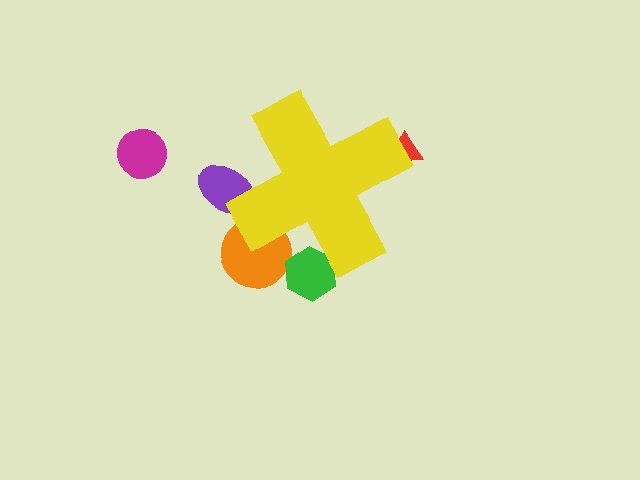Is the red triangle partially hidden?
Yes, the red triangle is partially hidden behind the yellow cross.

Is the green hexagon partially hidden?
Yes, the green hexagon is partially hidden behind the yellow cross.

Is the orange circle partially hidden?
Yes, the orange circle is partially hidden behind the yellow cross.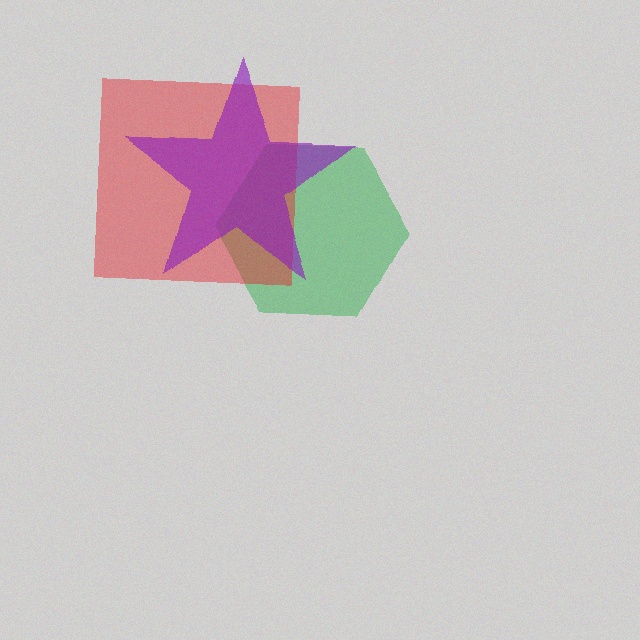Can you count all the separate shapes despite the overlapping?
Yes, there are 3 separate shapes.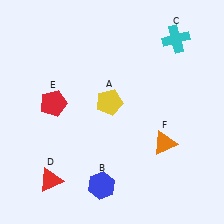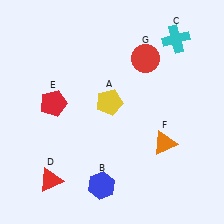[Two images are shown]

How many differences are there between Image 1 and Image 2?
There is 1 difference between the two images.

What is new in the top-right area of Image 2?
A red circle (G) was added in the top-right area of Image 2.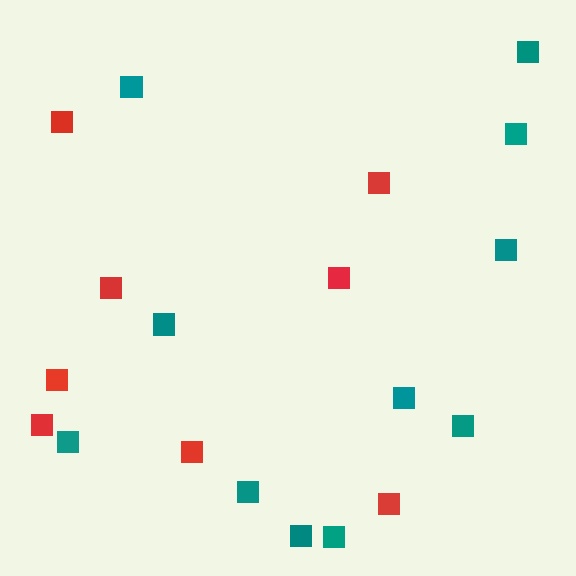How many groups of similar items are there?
There are 2 groups: one group of red squares (8) and one group of teal squares (11).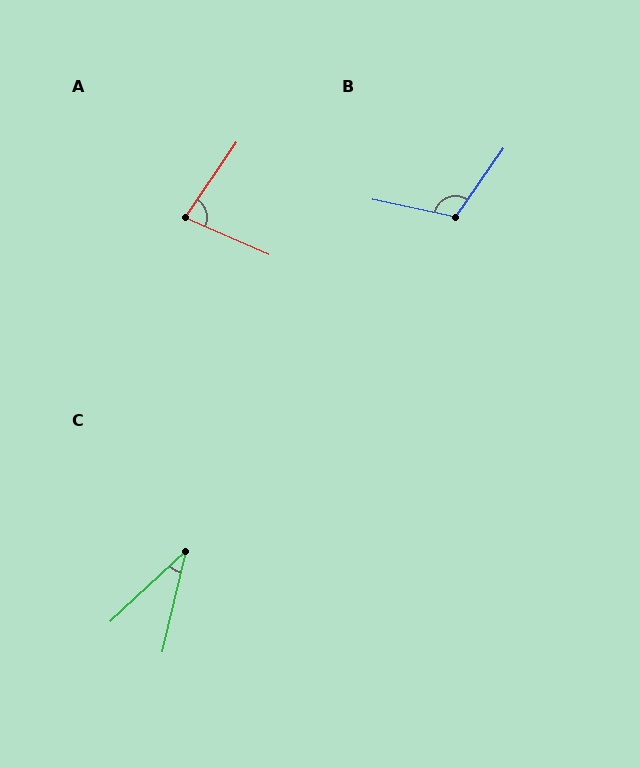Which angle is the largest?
B, at approximately 114 degrees.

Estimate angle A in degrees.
Approximately 79 degrees.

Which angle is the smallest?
C, at approximately 34 degrees.